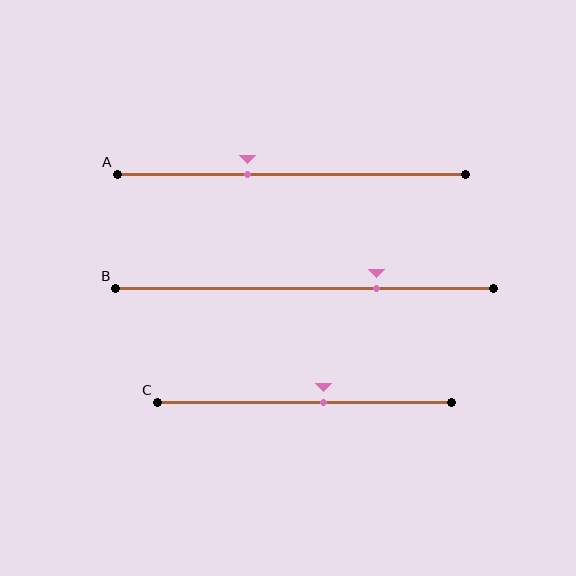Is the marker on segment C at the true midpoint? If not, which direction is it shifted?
No, the marker on segment C is shifted to the right by about 6% of the segment length.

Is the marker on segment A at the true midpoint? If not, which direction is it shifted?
No, the marker on segment A is shifted to the left by about 13% of the segment length.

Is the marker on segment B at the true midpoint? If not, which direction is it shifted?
No, the marker on segment B is shifted to the right by about 19% of the segment length.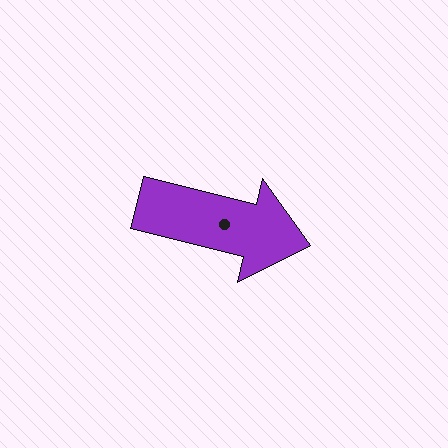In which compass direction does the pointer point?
East.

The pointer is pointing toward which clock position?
Roughly 3 o'clock.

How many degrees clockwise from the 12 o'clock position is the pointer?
Approximately 104 degrees.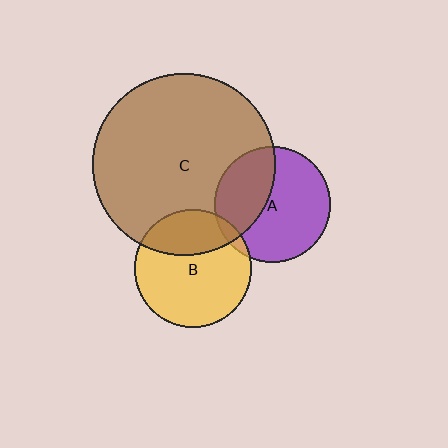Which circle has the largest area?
Circle C (brown).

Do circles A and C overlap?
Yes.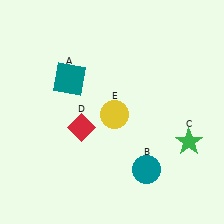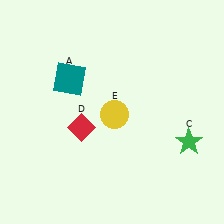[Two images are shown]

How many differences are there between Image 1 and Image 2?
There is 1 difference between the two images.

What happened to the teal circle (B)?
The teal circle (B) was removed in Image 2. It was in the bottom-right area of Image 1.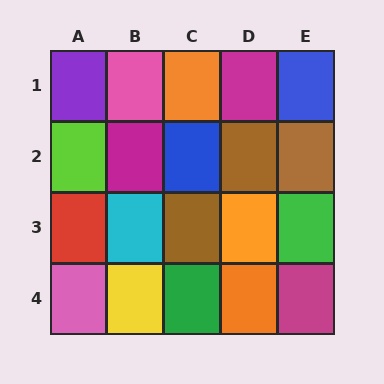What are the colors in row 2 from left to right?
Lime, magenta, blue, brown, brown.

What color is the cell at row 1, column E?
Blue.